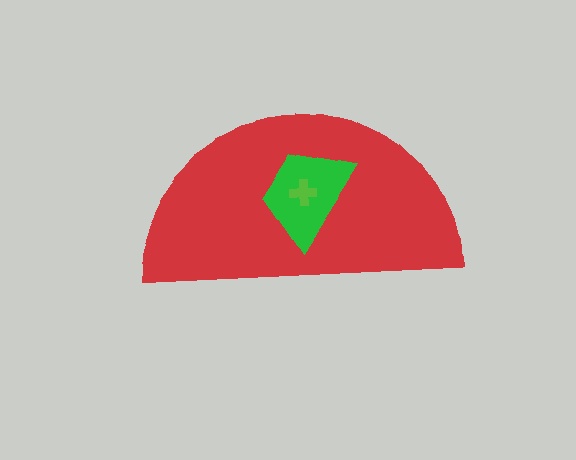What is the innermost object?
The lime cross.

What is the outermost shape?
The red semicircle.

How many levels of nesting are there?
3.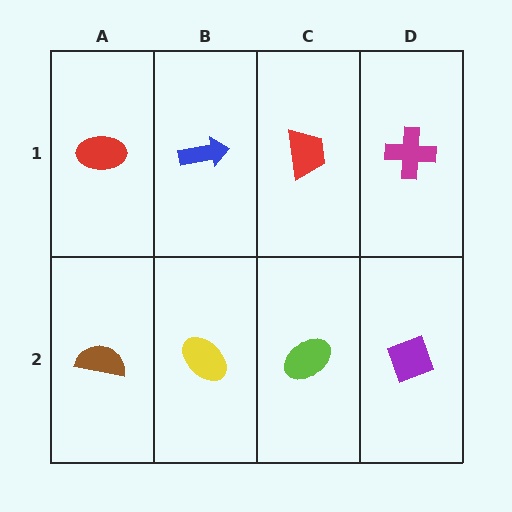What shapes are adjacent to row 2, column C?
A red trapezoid (row 1, column C), a yellow ellipse (row 2, column B), a purple diamond (row 2, column D).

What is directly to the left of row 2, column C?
A yellow ellipse.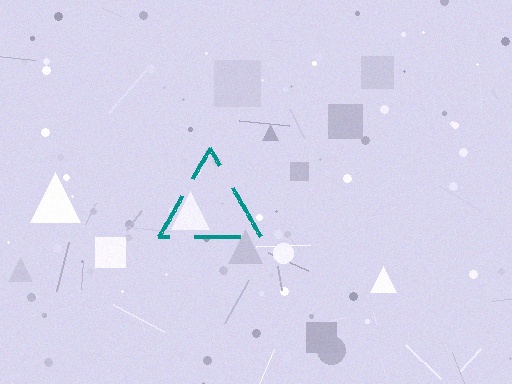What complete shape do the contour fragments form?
The contour fragments form a triangle.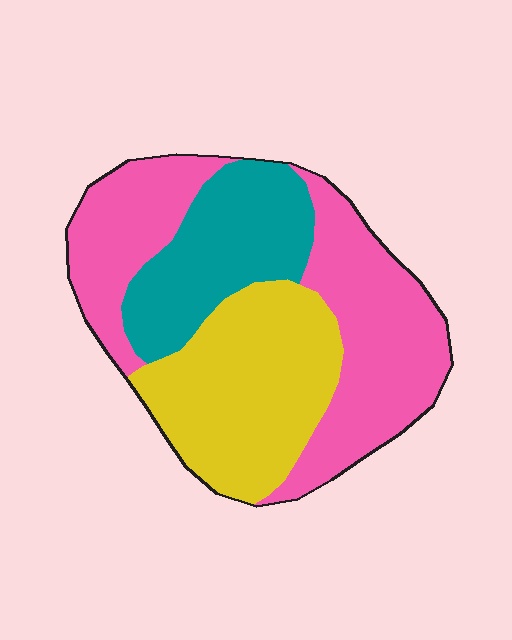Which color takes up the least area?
Teal, at roughly 25%.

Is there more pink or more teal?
Pink.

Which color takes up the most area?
Pink, at roughly 45%.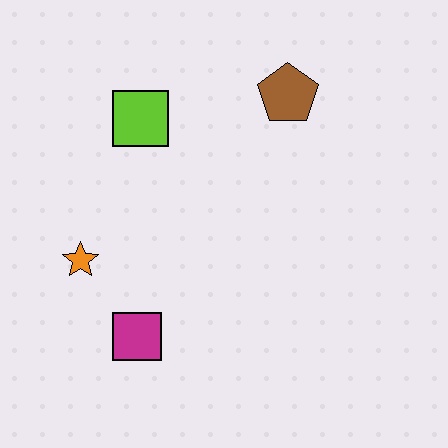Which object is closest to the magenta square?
The orange star is closest to the magenta square.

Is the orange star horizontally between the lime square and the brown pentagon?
No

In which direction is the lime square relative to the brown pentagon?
The lime square is to the left of the brown pentagon.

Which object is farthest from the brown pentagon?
The magenta square is farthest from the brown pentagon.